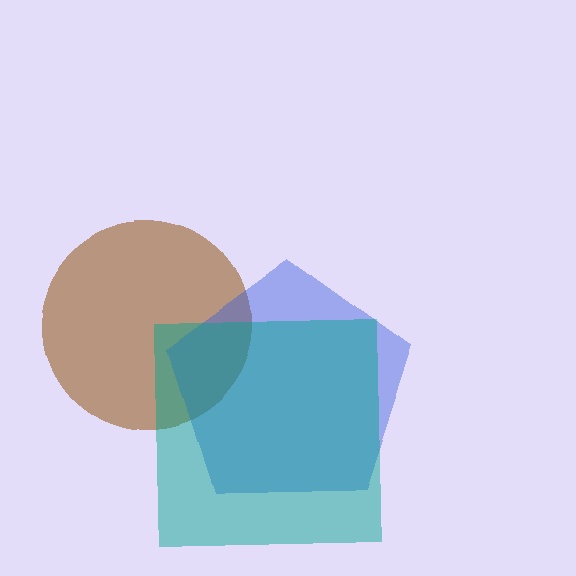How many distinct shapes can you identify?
There are 3 distinct shapes: a brown circle, a blue pentagon, a teal square.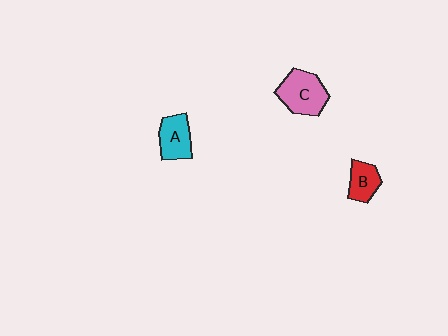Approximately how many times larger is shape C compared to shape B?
Approximately 1.7 times.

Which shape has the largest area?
Shape C (pink).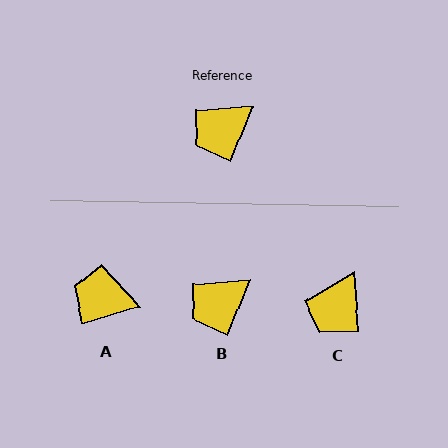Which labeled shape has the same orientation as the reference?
B.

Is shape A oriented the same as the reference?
No, it is off by about 52 degrees.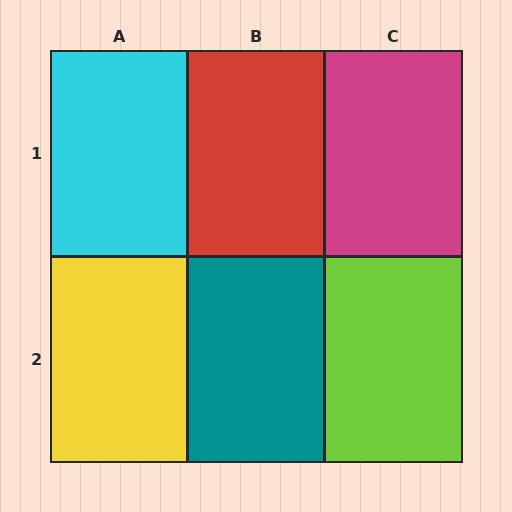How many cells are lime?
1 cell is lime.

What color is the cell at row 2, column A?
Yellow.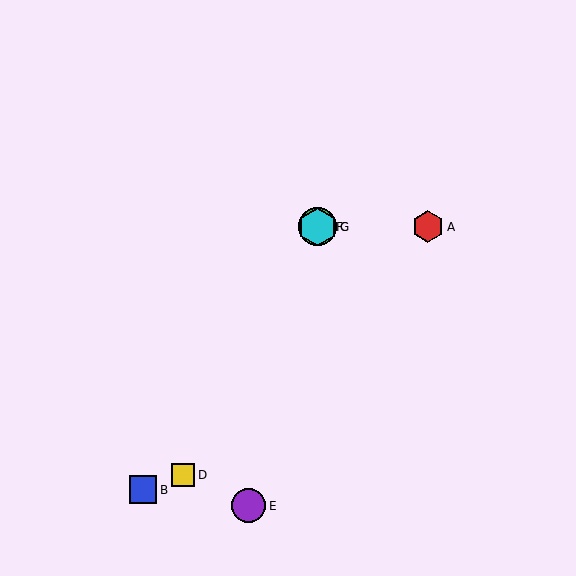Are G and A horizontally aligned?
Yes, both are at y≈227.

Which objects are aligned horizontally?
Objects A, C, F, G are aligned horizontally.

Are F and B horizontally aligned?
No, F is at y≈227 and B is at y≈490.